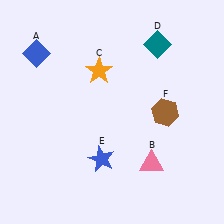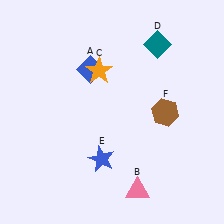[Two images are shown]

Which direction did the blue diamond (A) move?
The blue diamond (A) moved right.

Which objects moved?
The objects that moved are: the blue diamond (A), the pink triangle (B).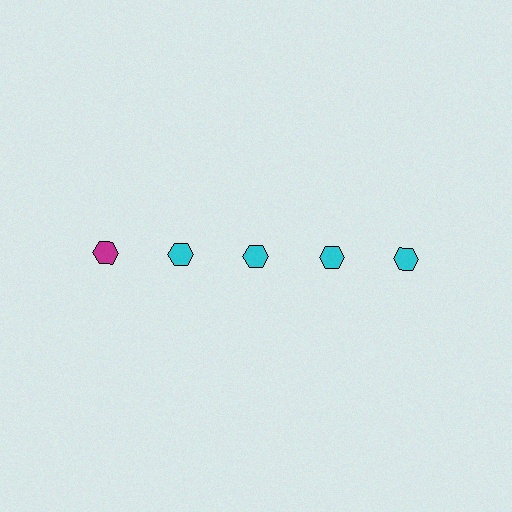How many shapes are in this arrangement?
There are 5 shapes arranged in a grid pattern.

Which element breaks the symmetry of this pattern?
The magenta hexagon in the top row, leftmost column breaks the symmetry. All other shapes are cyan hexagons.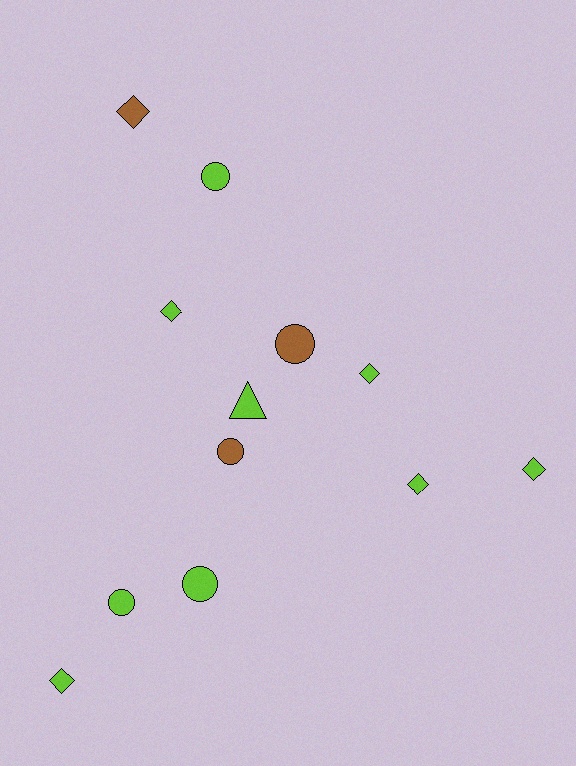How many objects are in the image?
There are 12 objects.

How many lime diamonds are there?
There are 5 lime diamonds.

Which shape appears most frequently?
Diamond, with 6 objects.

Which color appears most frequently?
Lime, with 9 objects.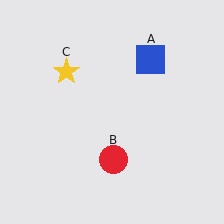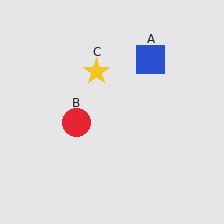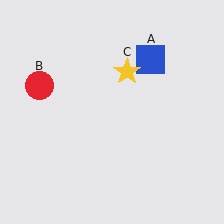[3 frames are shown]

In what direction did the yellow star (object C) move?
The yellow star (object C) moved right.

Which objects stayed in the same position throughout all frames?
Blue square (object A) remained stationary.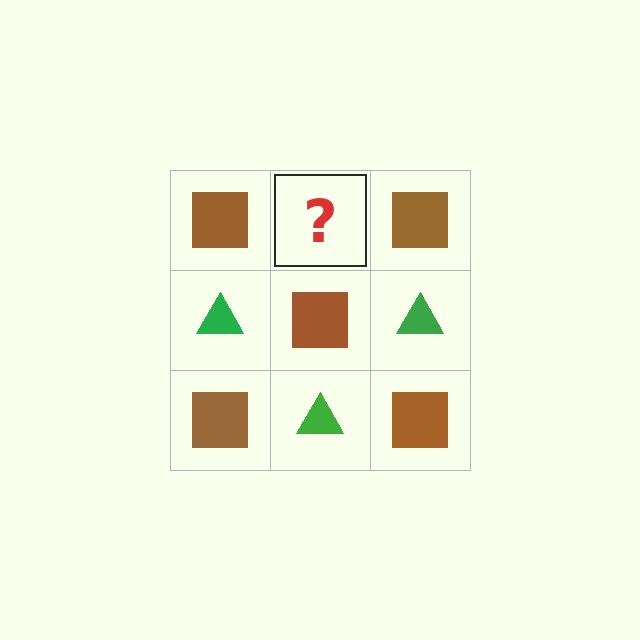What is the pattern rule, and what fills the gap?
The rule is that it alternates brown square and green triangle in a checkerboard pattern. The gap should be filled with a green triangle.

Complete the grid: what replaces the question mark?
The question mark should be replaced with a green triangle.